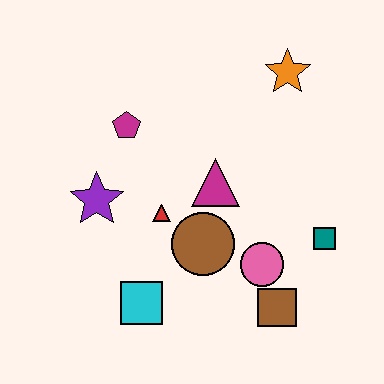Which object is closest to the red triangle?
The brown circle is closest to the red triangle.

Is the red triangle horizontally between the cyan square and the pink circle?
Yes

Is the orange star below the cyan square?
No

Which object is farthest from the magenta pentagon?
The brown square is farthest from the magenta pentagon.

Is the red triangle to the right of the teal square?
No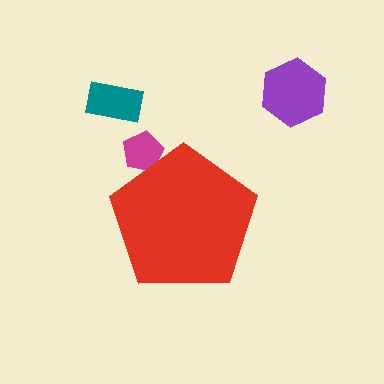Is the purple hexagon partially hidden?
No, the purple hexagon is fully visible.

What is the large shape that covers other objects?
A red pentagon.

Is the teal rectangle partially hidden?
No, the teal rectangle is fully visible.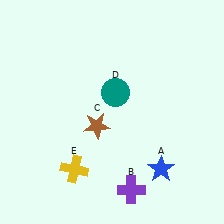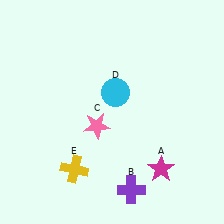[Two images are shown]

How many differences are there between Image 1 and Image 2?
There are 3 differences between the two images.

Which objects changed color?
A changed from blue to magenta. C changed from brown to pink. D changed from teal to cyan.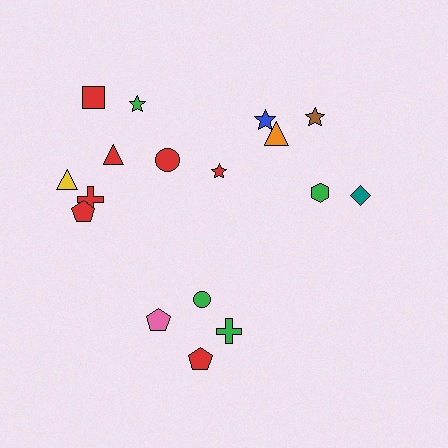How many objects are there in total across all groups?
There are 17 objects.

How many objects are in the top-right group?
There are 5 objects.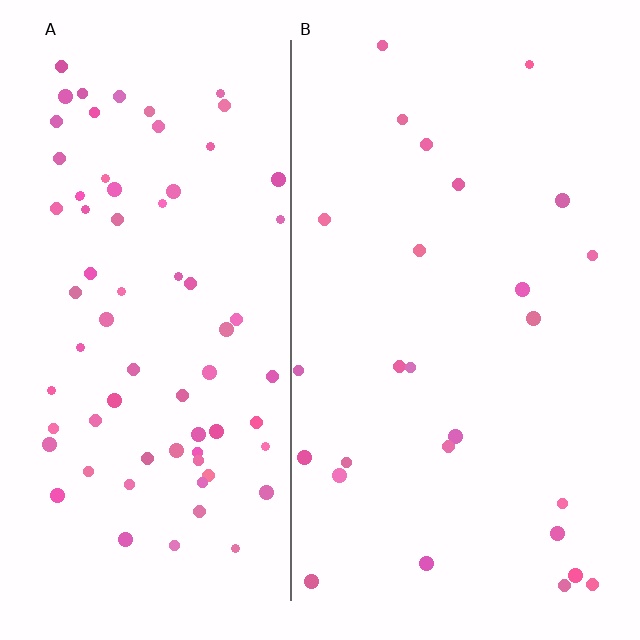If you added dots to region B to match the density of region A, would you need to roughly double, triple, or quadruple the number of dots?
Approximately triple.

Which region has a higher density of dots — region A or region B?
A (the left).